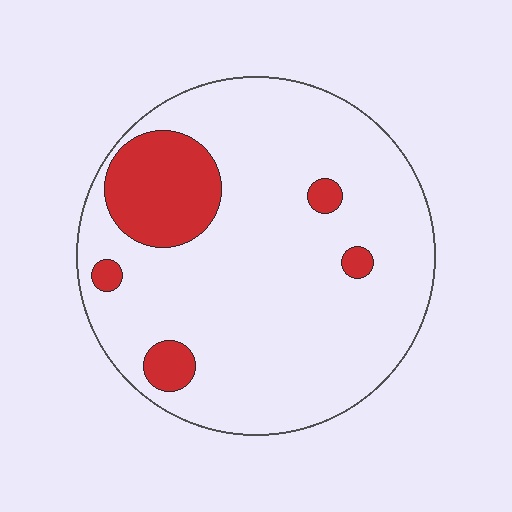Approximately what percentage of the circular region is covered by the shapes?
Approximately 15%.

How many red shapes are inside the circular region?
5.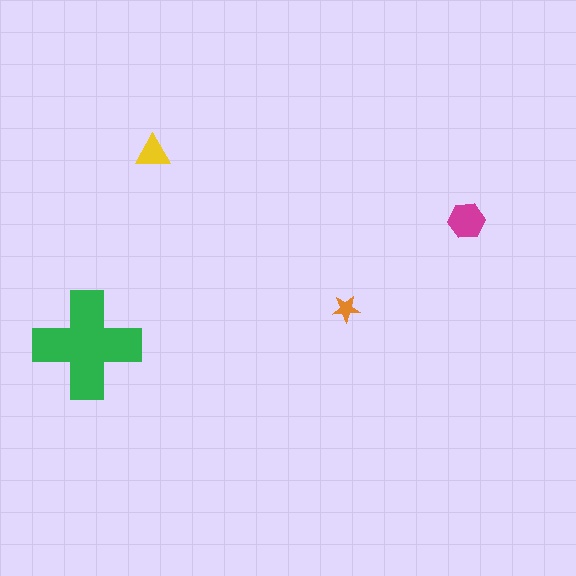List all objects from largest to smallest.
The green cross, the magenta hexagon, the yellow triangle, the orange star.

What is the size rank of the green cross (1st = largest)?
1st.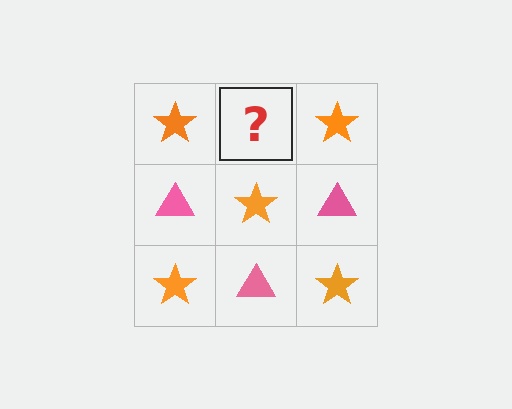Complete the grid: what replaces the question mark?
The question mark should be replaced with a pink triangle.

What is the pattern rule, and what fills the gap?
The rule is that it alternates orange star and pink triangle in a checkerboard pattern. The gap should be filled with a pink triangle.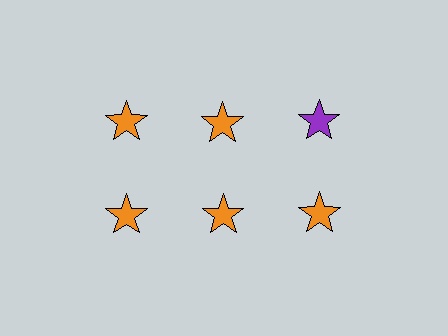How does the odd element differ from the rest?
It has a different color: purple instead of orange.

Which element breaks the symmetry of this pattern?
The purple star in the top row, center column breaks the symmetry. All other shapes are orange stars.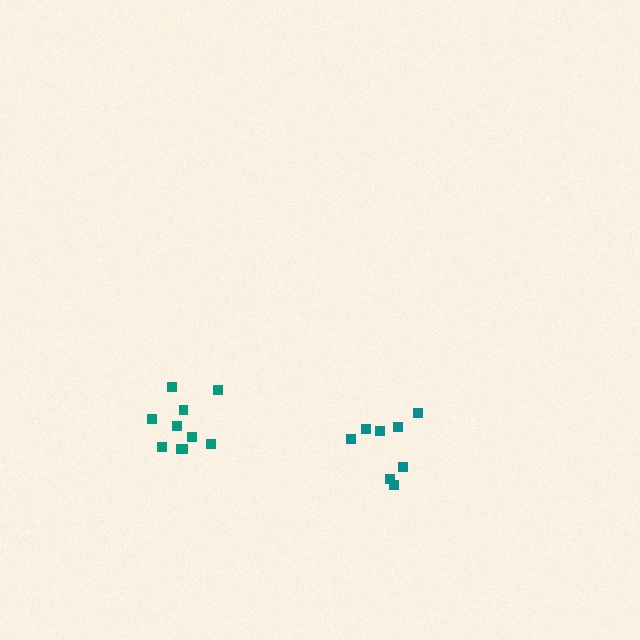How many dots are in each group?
Group 1: 8 dots, Group 2: 10 dots (18 total).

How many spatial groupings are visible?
There are 2 spatial groupings.